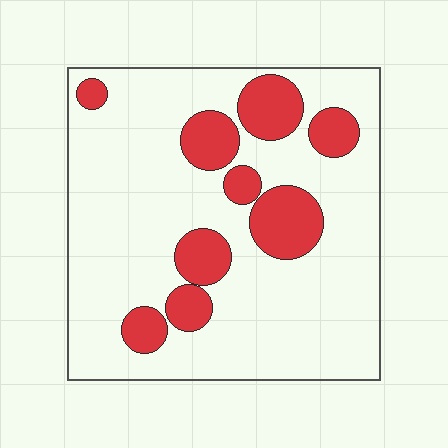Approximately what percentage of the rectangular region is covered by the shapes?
Approximately 20%.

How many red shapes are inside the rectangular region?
9.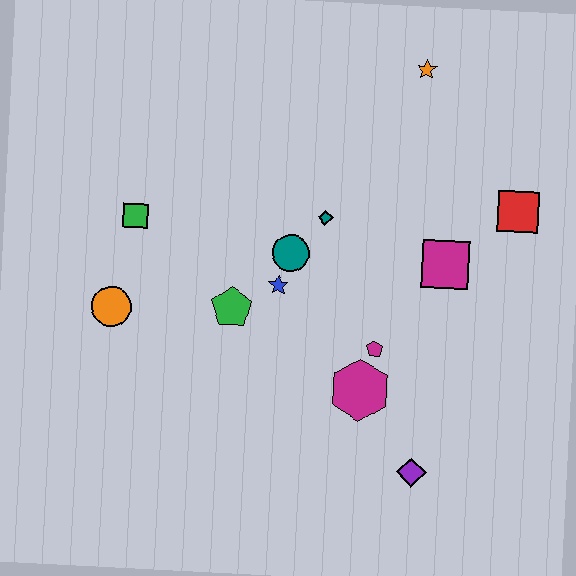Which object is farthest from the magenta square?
The orange circle is farthest from the magenta square.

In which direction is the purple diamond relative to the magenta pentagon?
The purple diamond is below the magenta pentagon.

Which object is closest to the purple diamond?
The magenta hexagon is closest to the purple diamond.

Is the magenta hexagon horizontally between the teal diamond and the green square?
No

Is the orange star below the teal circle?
No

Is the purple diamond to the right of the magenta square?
No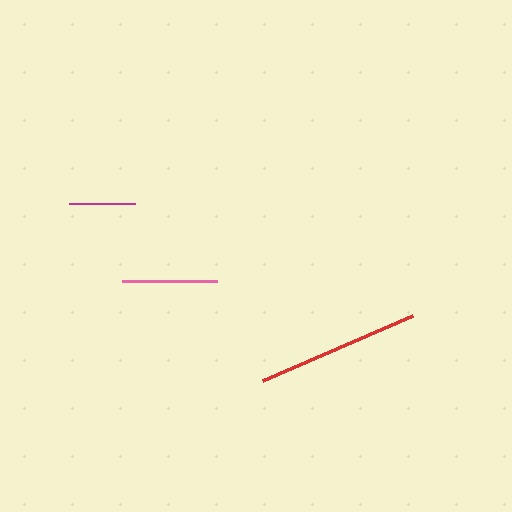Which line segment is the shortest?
The magenta line is the shortest at approximately 66 pixels.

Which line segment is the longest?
The red line is the longest at approximately 164 pixels.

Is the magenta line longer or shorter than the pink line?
The pink line is longer than the magenta line.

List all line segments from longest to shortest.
From longest to shortest: red, pink, magenta.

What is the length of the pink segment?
The pink segment is approximately 95 pixels long.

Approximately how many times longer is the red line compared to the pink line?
The red line is approximately 1.7 times the length of the pink line.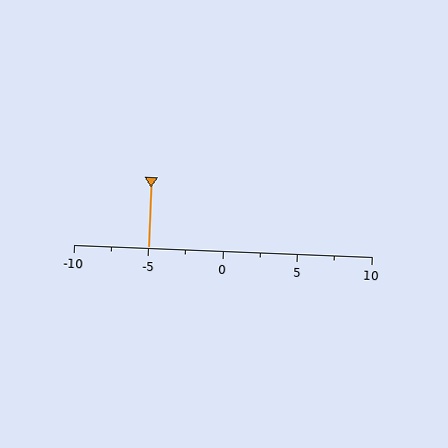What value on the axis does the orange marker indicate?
The marker indicates approximately -5.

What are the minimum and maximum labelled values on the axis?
The axis runs from -10 to 10.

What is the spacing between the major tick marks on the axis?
The major ticks are spaced 5 apart.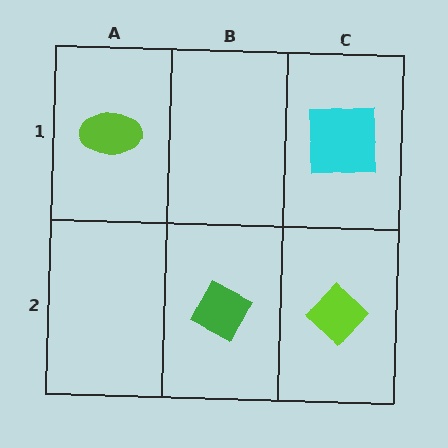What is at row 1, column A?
A lime ellipse.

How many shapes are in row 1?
2 shapes.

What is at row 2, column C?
A lime diamond.